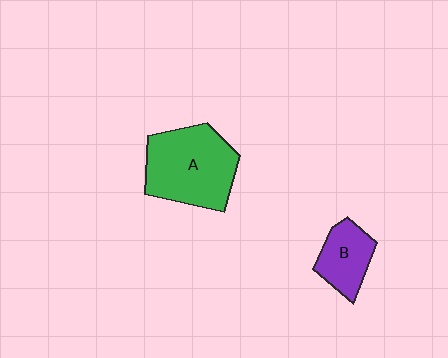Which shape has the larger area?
Shape A (green).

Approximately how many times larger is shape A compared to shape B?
Approximately 2.0 times.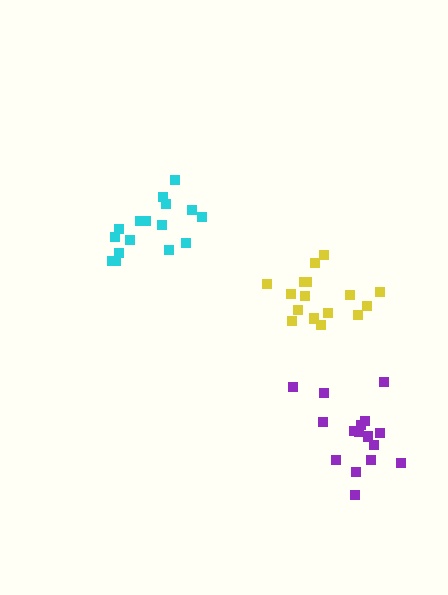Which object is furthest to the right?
The purple cluster is rightmost.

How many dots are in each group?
Group 1: 16 dots, Group 2: 16 dots, Group 3: 16 dots (48 total).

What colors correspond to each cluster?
The clusters are colored: purple, yellow, cyan.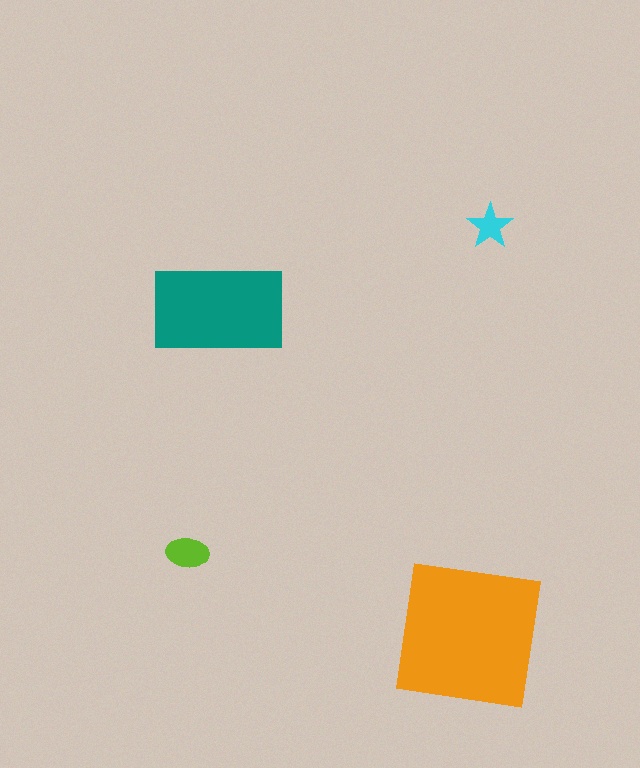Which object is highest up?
The cyan star is topmost.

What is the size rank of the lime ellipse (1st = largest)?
3rd.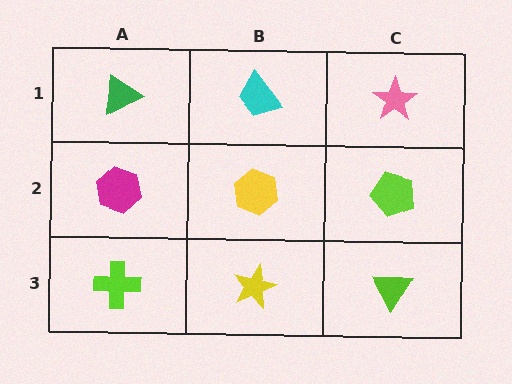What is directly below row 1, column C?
A lime pentagon.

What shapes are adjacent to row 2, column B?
A cyan trapezoid (row 1, column B), a yellow star (row 3, column B), a magenta hexagon (row 2, column A), a lime pentagon (row 2, column C).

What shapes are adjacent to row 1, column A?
A magenta hexagon (row 2, column A), a cyan trapezoid (row 1, column B).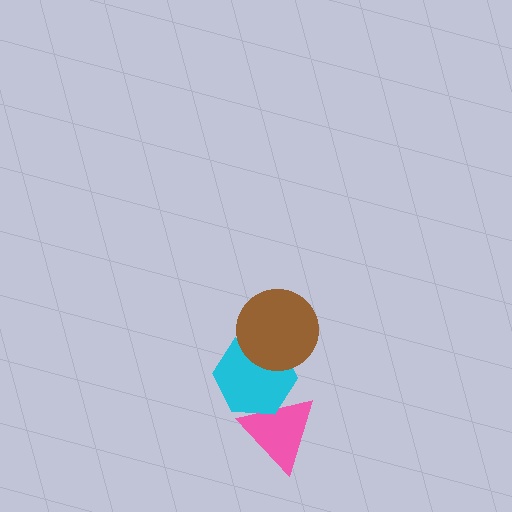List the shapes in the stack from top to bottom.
From top to bottom: the brown circle, the cyan hexagon, the pink triangle.